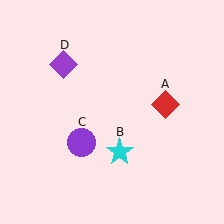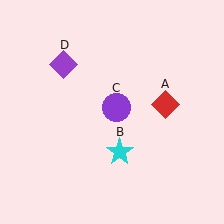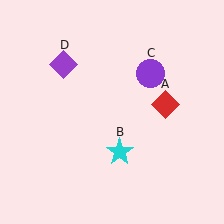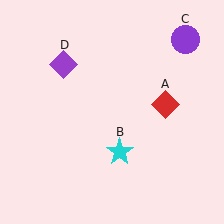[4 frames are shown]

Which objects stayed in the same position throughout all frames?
Red diamond (object A) and cyan star (object B) and purple diamond (object D) remained stationary.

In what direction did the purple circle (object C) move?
The purple circle (object C) moved up and to the right.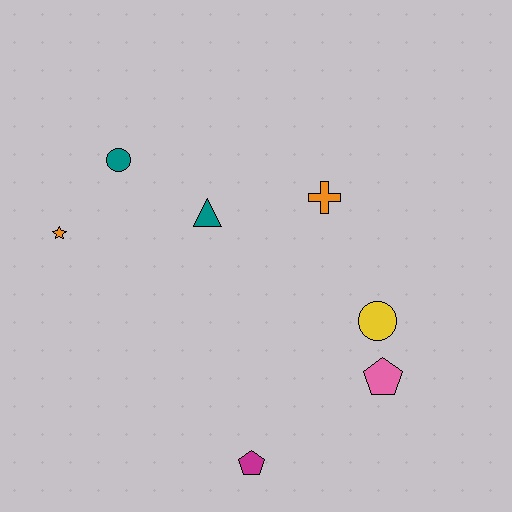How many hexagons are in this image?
There are no hexagons.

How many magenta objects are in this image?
There is 1 magenta object.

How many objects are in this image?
There are 7 objects.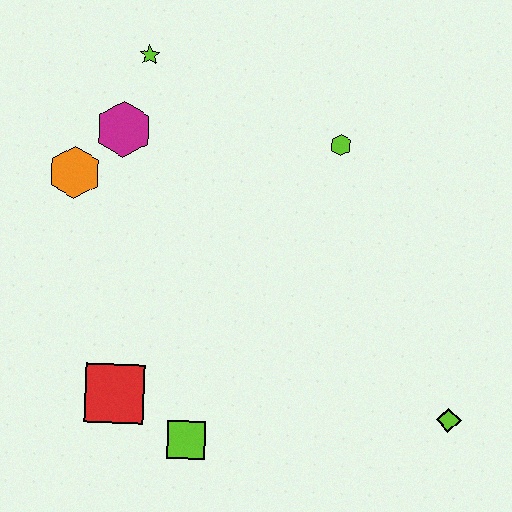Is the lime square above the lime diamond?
No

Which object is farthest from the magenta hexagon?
The lime diamond is farthest from the magenta hexagon.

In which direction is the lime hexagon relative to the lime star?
The lime hexagon is to the right of the lime star.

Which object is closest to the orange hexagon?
The magenta hexagon is closest to the orange hexagon.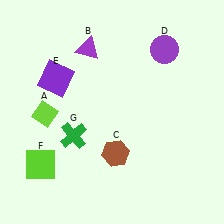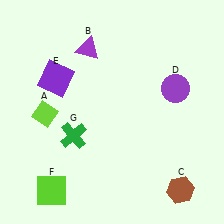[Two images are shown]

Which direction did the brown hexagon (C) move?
The brown hexagon (C) moved right.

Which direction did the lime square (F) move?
The lime square (F) moved down.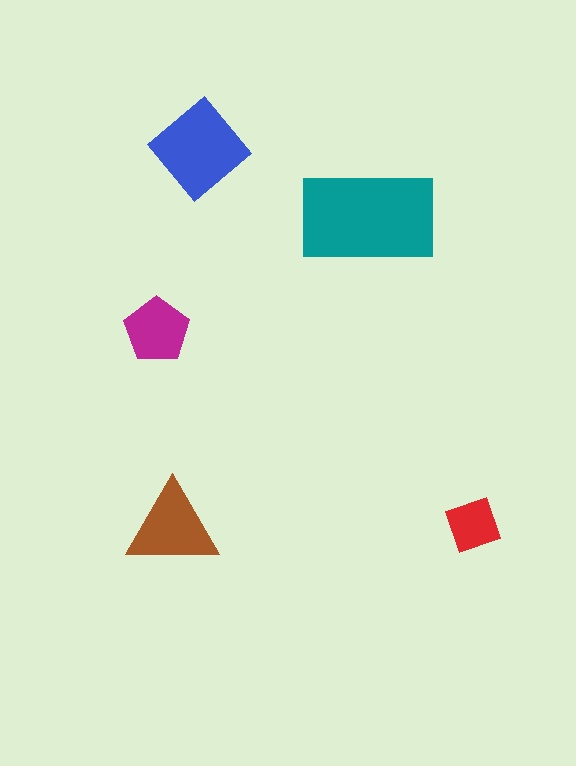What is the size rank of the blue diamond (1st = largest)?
2nd.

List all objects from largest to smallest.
The teal rectangle, the blue diamond, the brown triangle, the magenta pentagon, the red diamond.